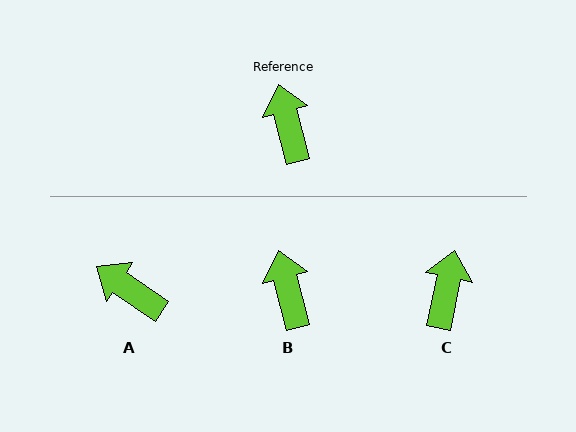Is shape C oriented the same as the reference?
No, it is off by about 27 degrees.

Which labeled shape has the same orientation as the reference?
B.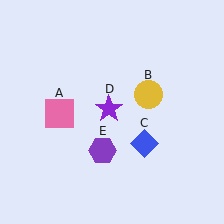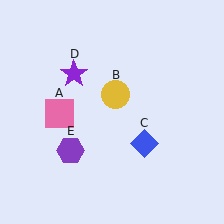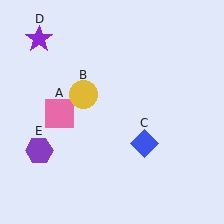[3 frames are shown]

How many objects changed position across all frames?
3 objects changed position: yellow circle (object B), purple star (object D), purple hexagon (object E).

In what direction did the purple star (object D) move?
The purple star (object D) moved up and to the left.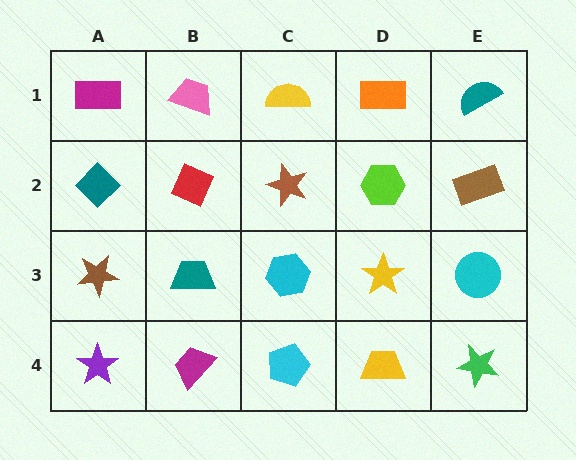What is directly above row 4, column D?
A yellow star.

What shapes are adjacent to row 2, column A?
A magenta rectangle (row 1, column A), a brown star (row 3, column A), a red diamond (row 2, column B).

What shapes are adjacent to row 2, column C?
A yellow semicircle (row 1, column C), a cyan hexagon (row 3, column C), a red diamond (row 2, column B), a lime hexagon (row 2, column D).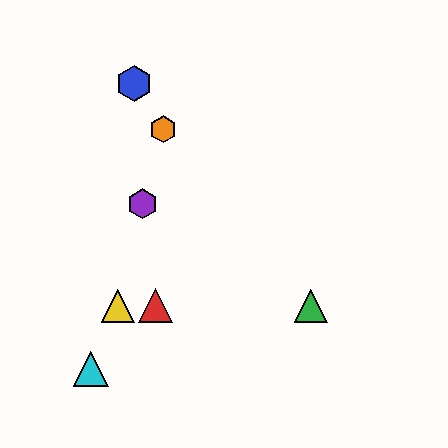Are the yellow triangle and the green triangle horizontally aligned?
Yes, both are at y≈306.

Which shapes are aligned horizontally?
The red triangle, the green triangle, the yellow triangle are aligned horizontally.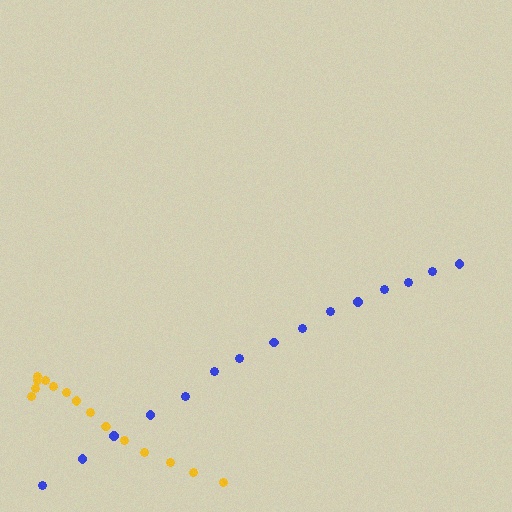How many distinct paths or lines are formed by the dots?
There are 2 distinct paths.